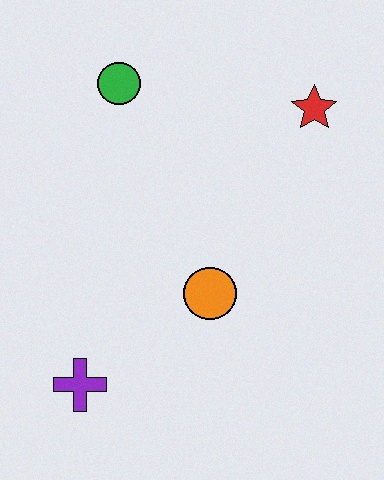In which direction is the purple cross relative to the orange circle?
The purple cross is to the left of the orange circle.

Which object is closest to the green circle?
The red star is closest to the green circle.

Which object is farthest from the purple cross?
The red star is farthest from the purple cross.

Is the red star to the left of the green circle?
No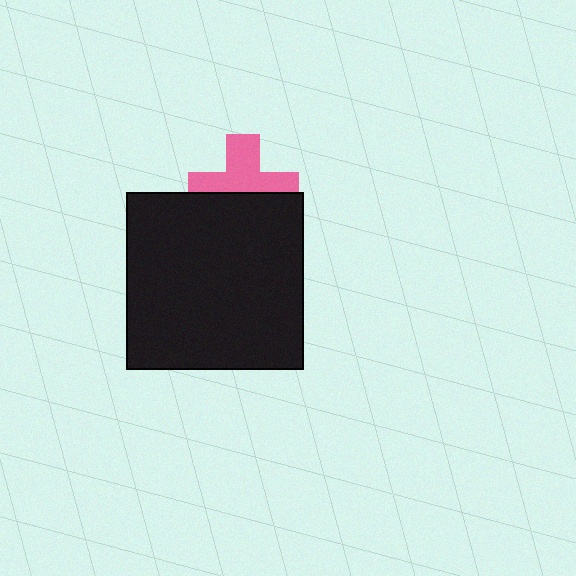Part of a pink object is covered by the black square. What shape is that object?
It is a cross.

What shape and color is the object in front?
The object in front is a black square.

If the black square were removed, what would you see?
You would see the complete pink cross.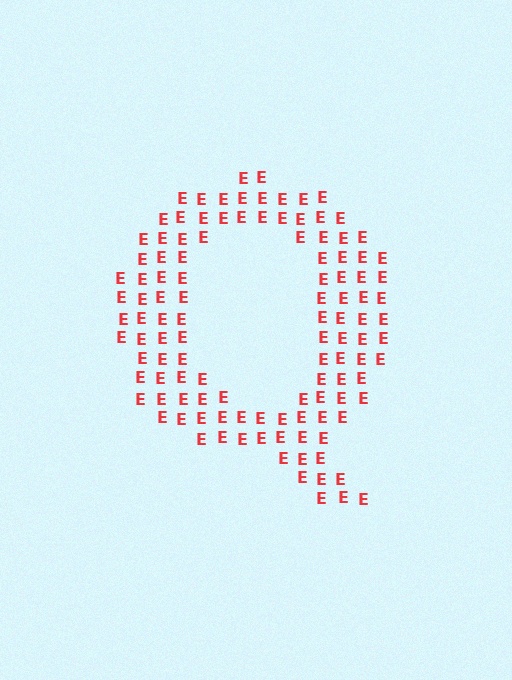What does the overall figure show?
The overall figure shows the letter Q.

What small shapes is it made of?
It is made of small letter E's.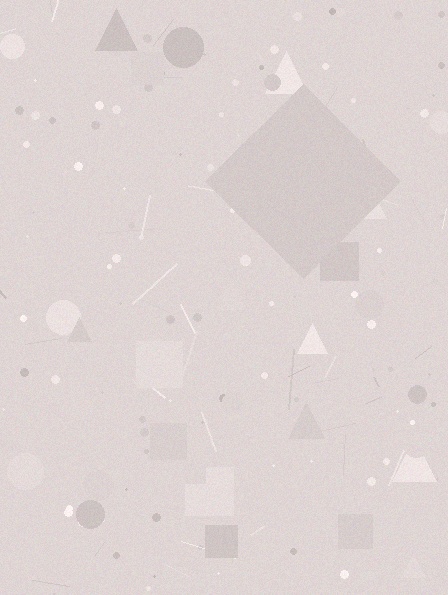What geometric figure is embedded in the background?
A diamond is embedded in the background.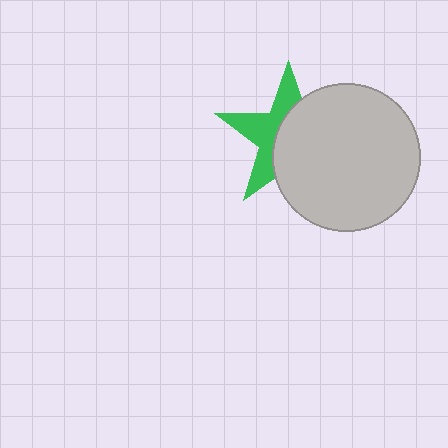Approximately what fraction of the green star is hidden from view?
Roughly 56% of the green star is hidden behind the light gray circle.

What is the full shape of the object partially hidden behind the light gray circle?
The partially hidden object is a green star.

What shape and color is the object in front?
The object in front is a light gray circle.